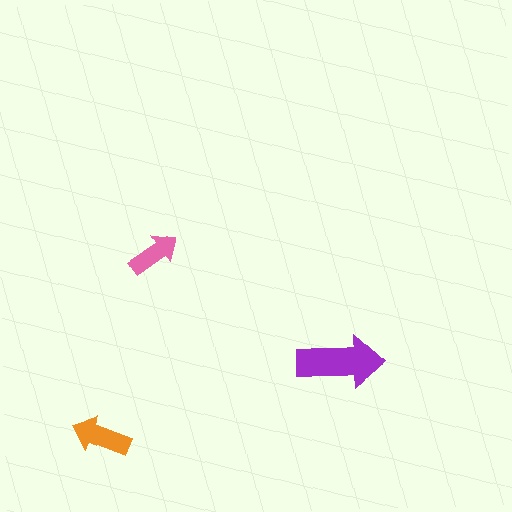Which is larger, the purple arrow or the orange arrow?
The purple one.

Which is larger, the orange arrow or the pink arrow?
The orange one.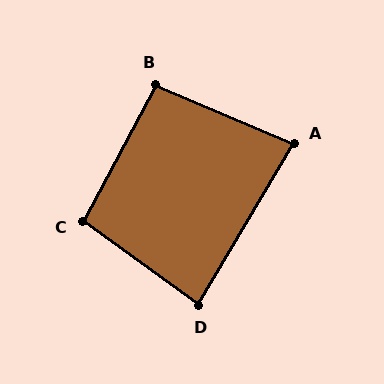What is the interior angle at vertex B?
Approximately 95 degrees (obtuse).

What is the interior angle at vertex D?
Approximately 85 degrees (acute).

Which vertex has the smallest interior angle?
A, at approximately 82 degrees.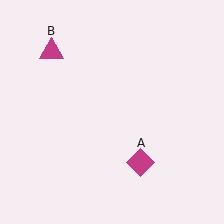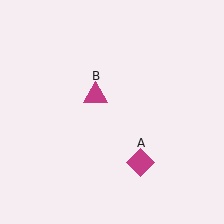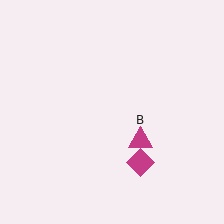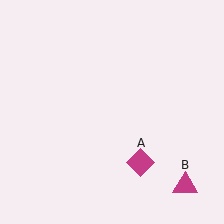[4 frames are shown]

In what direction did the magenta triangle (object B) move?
The magenta triangle (object B) moved down and to the right.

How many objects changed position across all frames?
1 object changed position: magenta triangle (object B).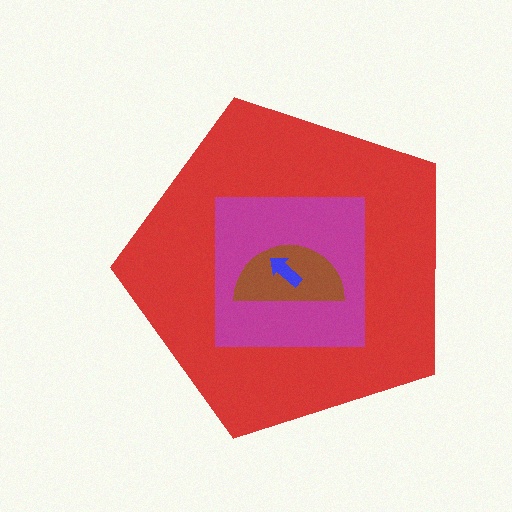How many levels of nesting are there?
4.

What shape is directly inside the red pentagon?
The magenta square.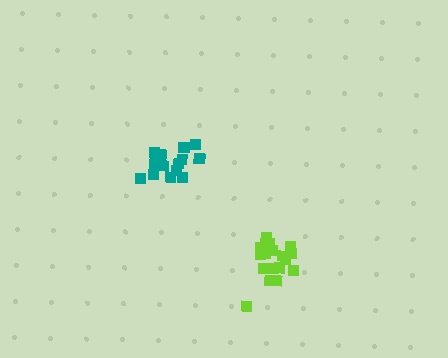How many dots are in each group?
Group 1: 17 dots, Group 2: 15 dots (32 total).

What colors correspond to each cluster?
The clusters are colored: lime, teal.